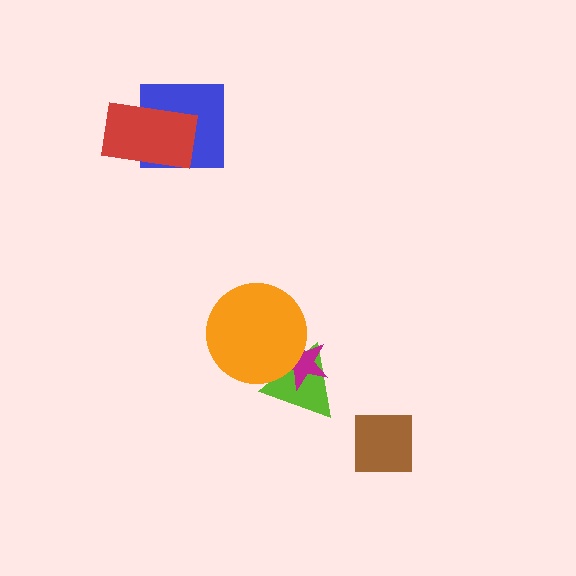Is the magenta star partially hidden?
Yes, it is partially covered by another shape.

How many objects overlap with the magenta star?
2 objects overlap with the magenta star.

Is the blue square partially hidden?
Yes, it is partially covered by another shape.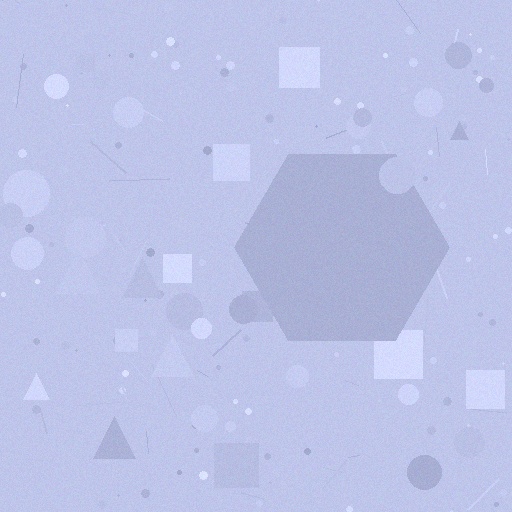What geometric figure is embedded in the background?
A hexagon is embedded in the background.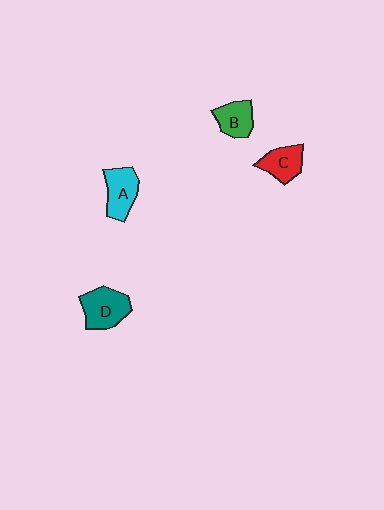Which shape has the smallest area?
Shape B (green).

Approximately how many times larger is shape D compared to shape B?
Approximately 1.4 times.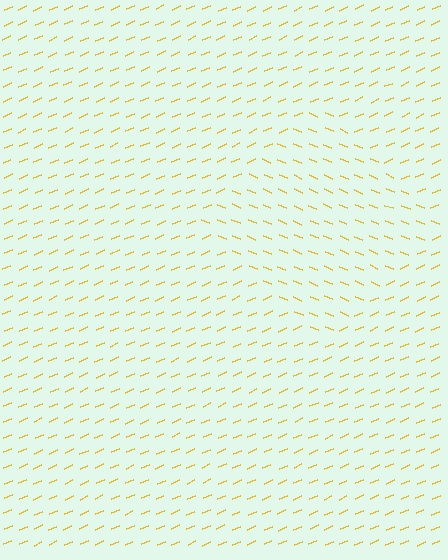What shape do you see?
I see a diamond.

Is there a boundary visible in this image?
Yes, there is a texture boundary formed by a change in line orientation.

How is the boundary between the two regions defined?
The boundary is defined purely by a change in line orientation (approximately 45 degrees difference). All lines are the same color and thickness.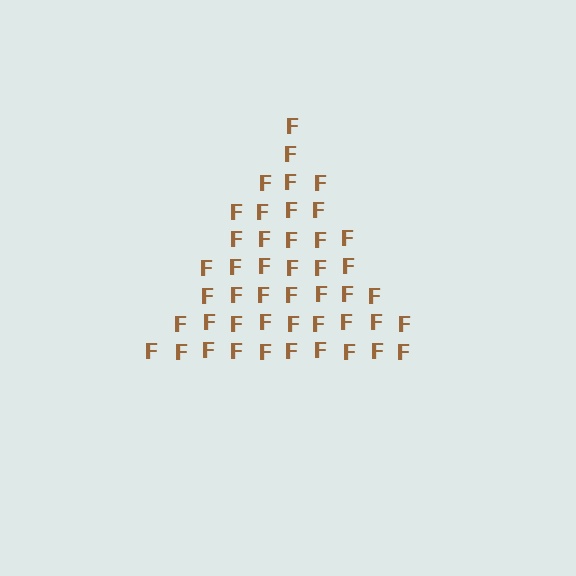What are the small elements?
The small elements are letter F's.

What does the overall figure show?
The overall figure shows a triangle.